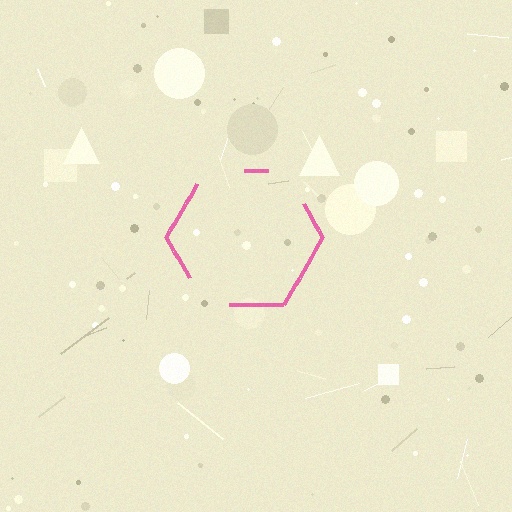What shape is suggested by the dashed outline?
The dashed outline suggests a hexagon.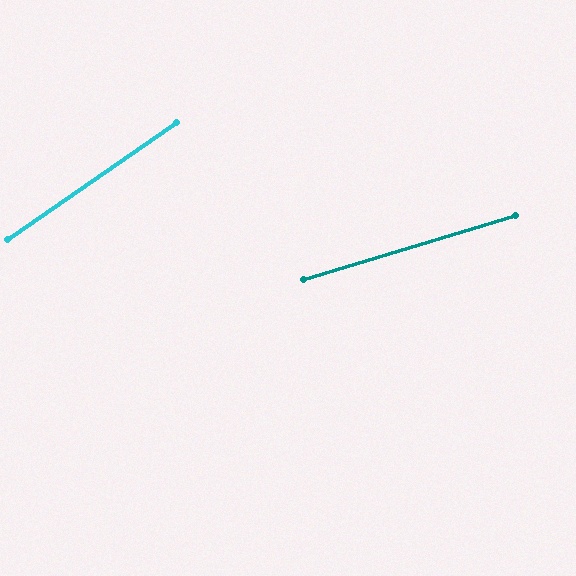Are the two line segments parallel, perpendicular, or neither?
Neither parallel nor perpendicular — they differ by about 18°.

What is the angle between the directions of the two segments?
Approximately 18 degrees.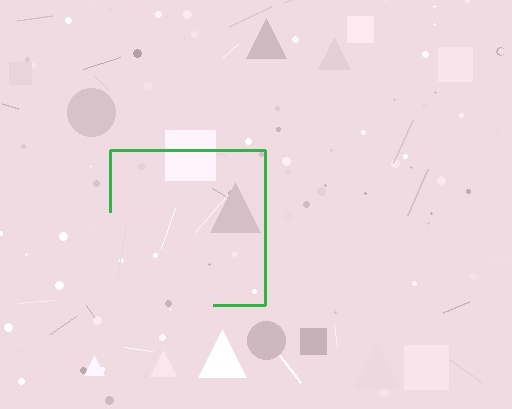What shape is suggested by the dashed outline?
The dashed outline suggests a square.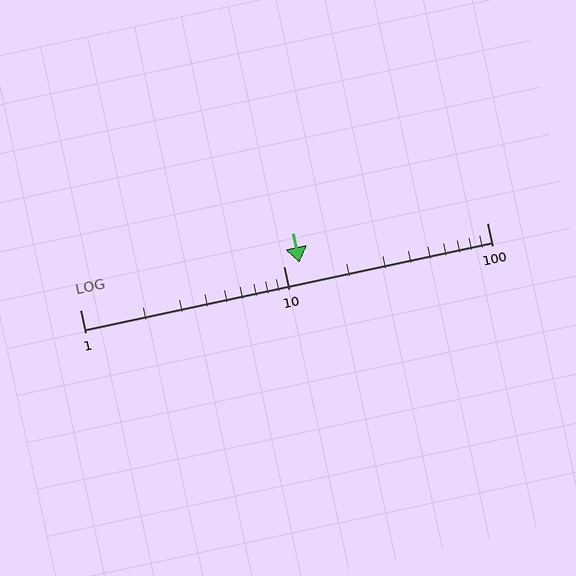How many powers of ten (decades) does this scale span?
The scale spans 2 decades, from 1 to 100.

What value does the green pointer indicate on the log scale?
The pointer indicates approximately 12.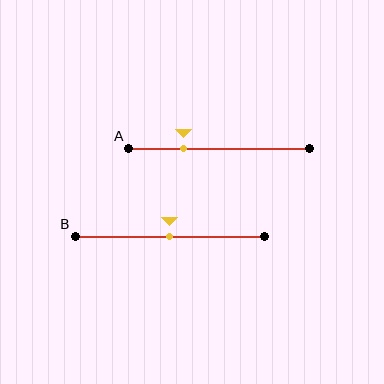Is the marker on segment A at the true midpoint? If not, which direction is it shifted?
No, the marker on segment A is shifted to the left by about 20% of the segment length.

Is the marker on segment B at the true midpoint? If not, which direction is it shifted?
Yes, the marker on segment B is at the true midpoint.